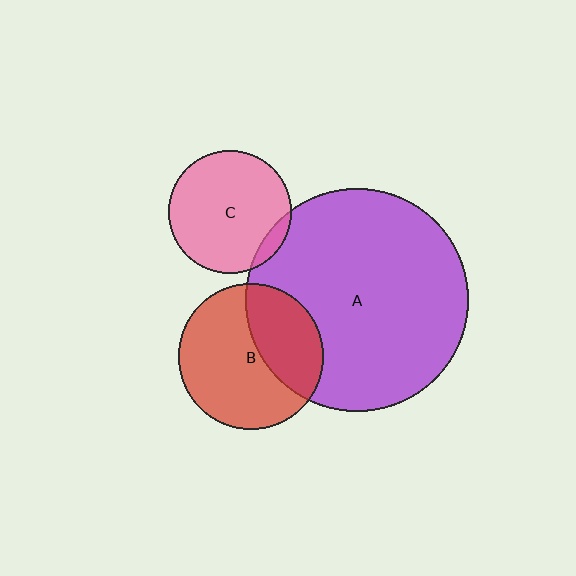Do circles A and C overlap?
Yes.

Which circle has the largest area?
Circle A (purple).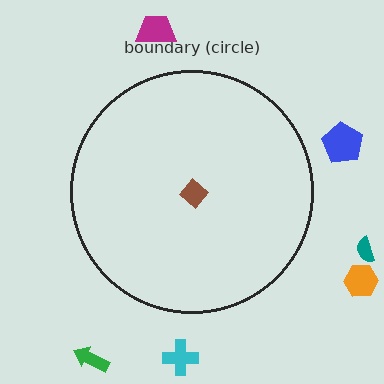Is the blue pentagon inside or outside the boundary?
Outside.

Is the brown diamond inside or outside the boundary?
Inside.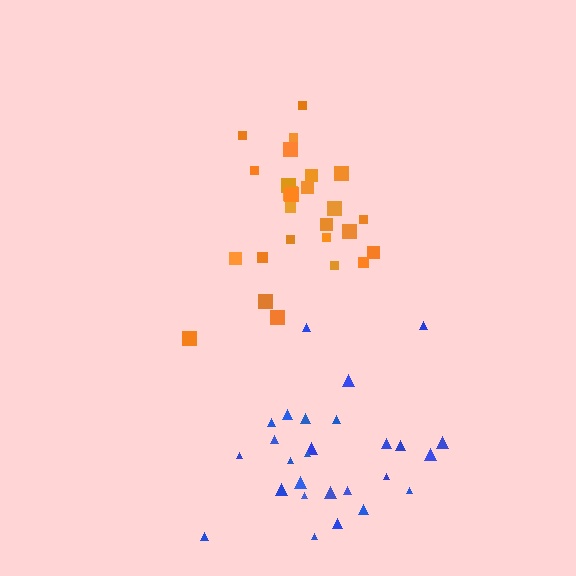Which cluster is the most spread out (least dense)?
Blue.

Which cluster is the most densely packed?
Orange.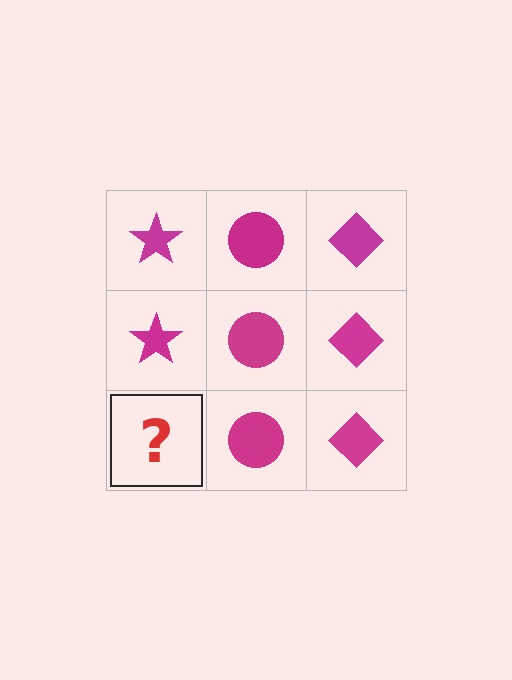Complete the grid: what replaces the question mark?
The question mark should be replaced with a magenta star.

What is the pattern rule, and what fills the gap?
The rule is that each column has a consistent shape. The gap should be filled with a magenta star.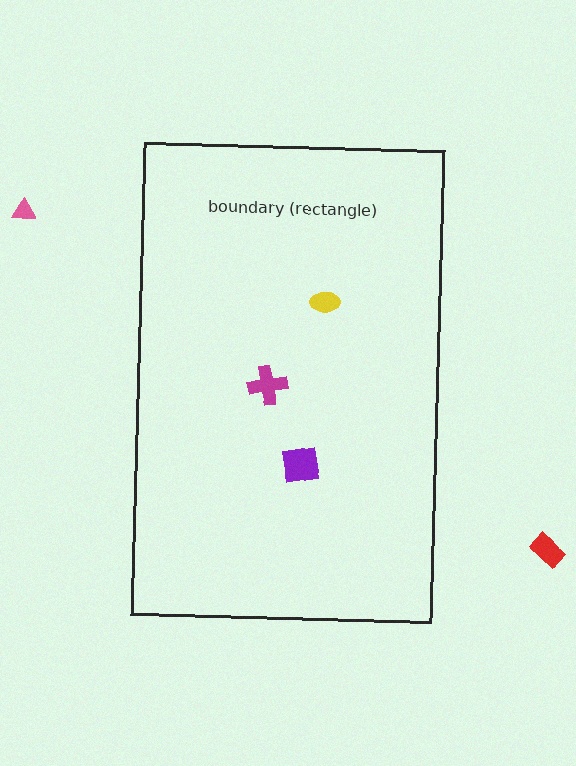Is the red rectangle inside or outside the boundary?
Outside.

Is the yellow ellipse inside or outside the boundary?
Inside.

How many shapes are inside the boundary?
3 inside, 2 outside.